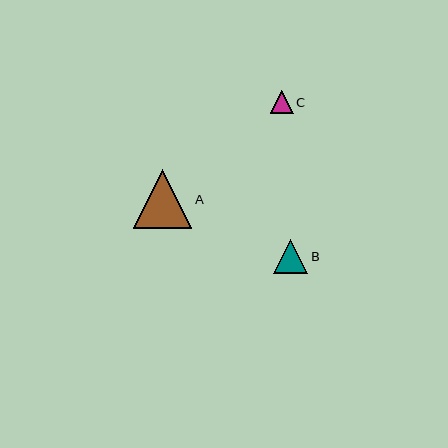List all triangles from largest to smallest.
From largest to smallest: A, B, C.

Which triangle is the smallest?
Triangle C is the smallest with a size of approximately 23 pixels.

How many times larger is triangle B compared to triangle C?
Triangle B is approximately 1.5 times the size of triangle C.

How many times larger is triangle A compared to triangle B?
Triangle A is approximately 1.7 times the size of triangle B.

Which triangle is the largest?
Triangle A is the largest with a size of approximately 59 pixels.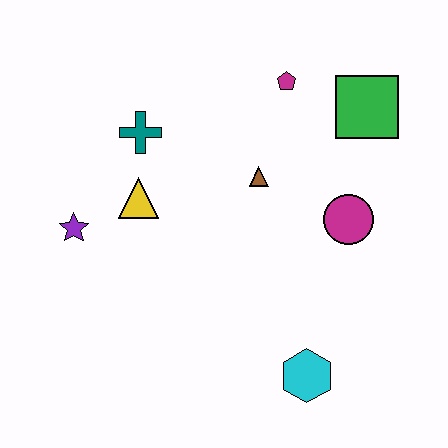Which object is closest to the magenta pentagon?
The green square is closest to the magenta pentagon.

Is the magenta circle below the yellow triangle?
Yes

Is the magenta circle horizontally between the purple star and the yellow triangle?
No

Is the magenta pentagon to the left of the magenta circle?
Yes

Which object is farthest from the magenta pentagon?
The cyan hexagon is farthest from the magenta pentagon.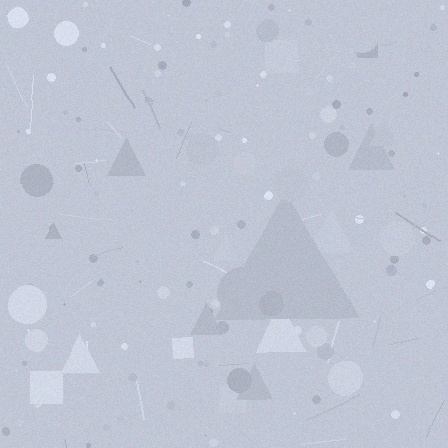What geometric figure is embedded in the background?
A triangle is embedded in the background.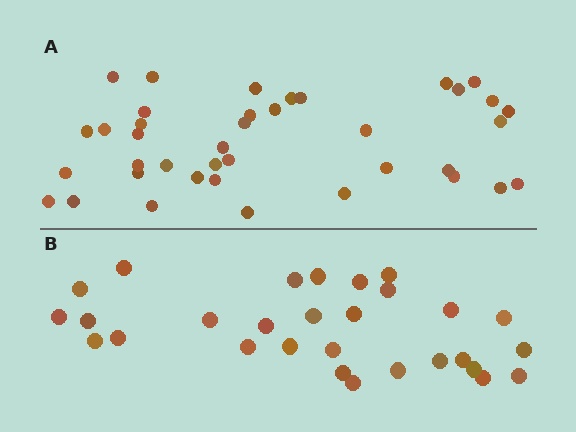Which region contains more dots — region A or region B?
Region A (the top region) has more dots.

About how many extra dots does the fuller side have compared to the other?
Region A has roughly 10 or so more dots than region B.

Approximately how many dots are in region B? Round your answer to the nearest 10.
About 30 dots. (The exact count is 29, which rounds to 30.)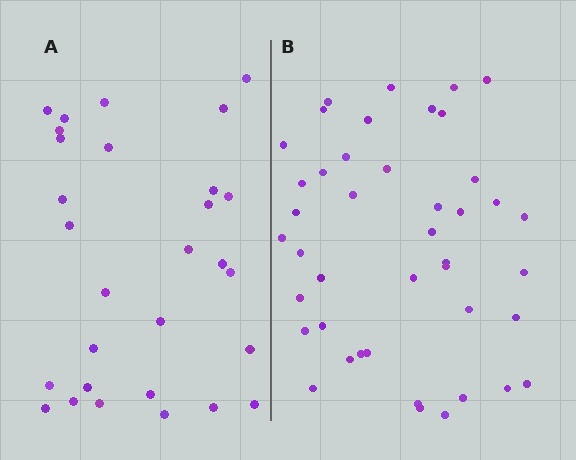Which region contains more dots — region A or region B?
Region B (the right region) has more dots.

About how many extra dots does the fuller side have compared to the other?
Region B has approximately 15 more dots than region A.